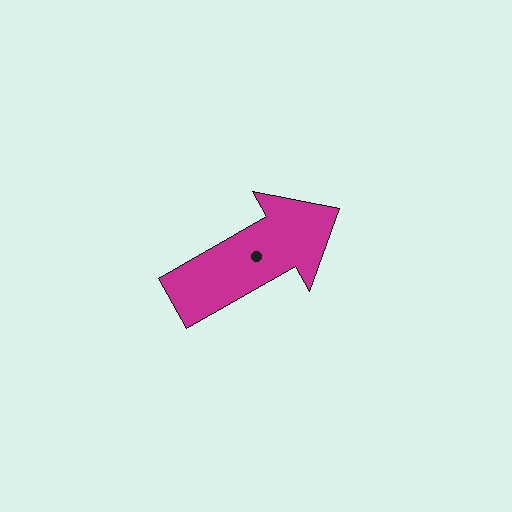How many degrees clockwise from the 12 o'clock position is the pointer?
Approximately 60 degrees.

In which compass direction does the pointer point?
Northeast.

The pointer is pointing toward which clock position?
Roughly 2 o'clock.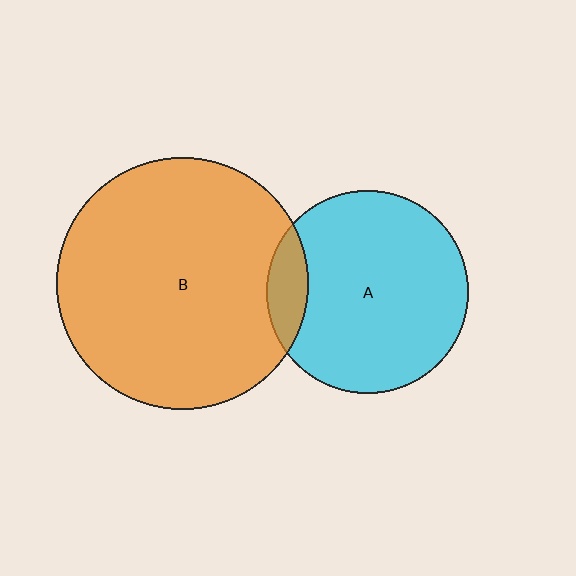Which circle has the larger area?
Circle B (orange).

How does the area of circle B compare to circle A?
Approximately 1.6 times.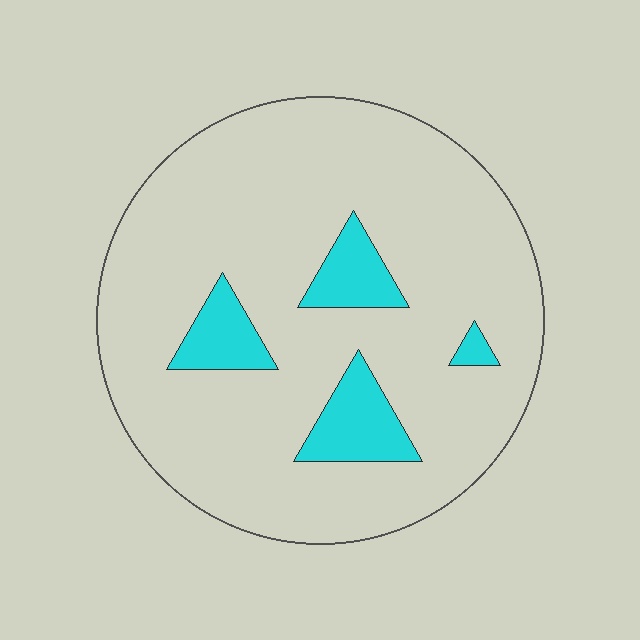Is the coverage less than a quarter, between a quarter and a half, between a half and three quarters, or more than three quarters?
Less than a quarter.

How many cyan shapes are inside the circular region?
4.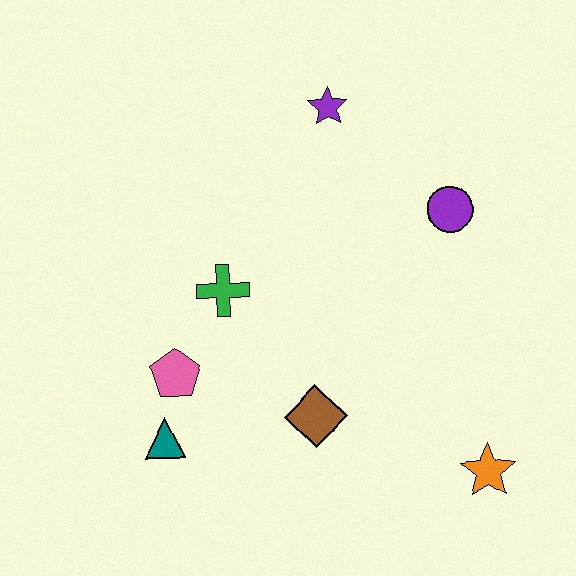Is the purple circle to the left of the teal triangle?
No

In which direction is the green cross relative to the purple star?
The green cross is below the purple star.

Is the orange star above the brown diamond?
No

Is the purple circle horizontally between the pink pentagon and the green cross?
No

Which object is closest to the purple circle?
The purple star is closest to the purple circle.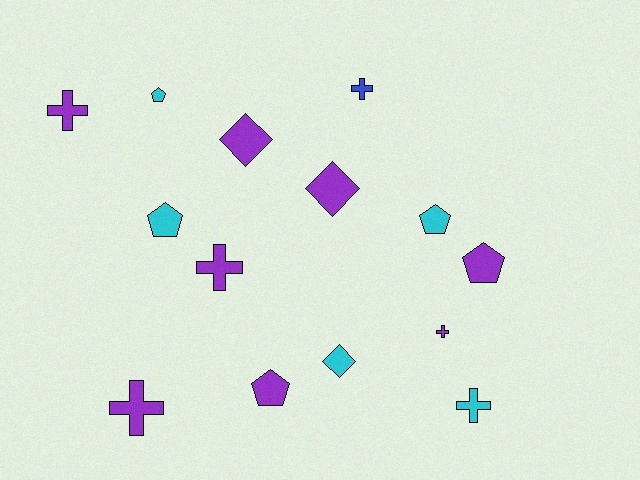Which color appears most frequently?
Purple, with 8 objects.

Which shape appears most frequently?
Cross, with 6 objects.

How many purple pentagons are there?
There are 2 purple pentagons.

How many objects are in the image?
There are 14 objects.